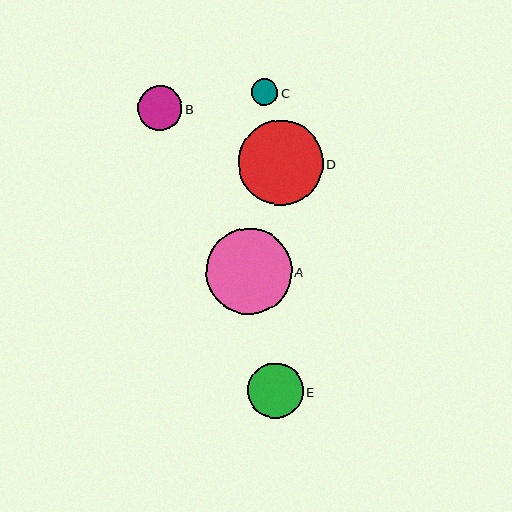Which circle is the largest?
Circle A is the largest with a size of approximately 86 pixels.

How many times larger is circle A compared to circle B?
Circle A is approximately 1.9 times the size of circle B.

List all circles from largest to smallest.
From largest to smallest: A, D, E, B, C.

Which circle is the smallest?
Circle C is the smallest with a size of approximately 26 pixels.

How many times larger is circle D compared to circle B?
Circle D is approximately 1.9 times the size of circle B.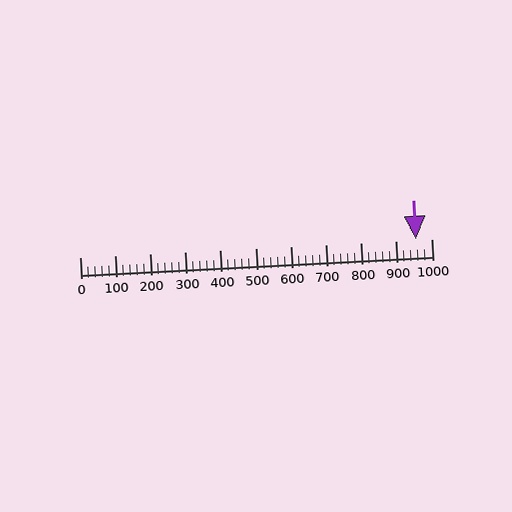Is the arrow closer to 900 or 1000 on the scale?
The arrow is closer to 1000.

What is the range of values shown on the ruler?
The ruler shows values from 0 to 1000.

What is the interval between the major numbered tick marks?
The major tick marks are spaced 100 units apart.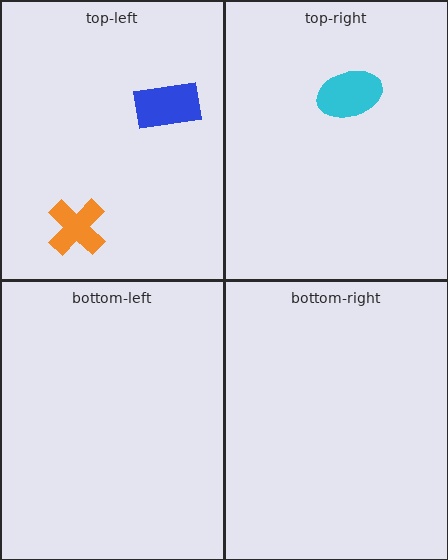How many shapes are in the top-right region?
1.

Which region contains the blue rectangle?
The top-left region.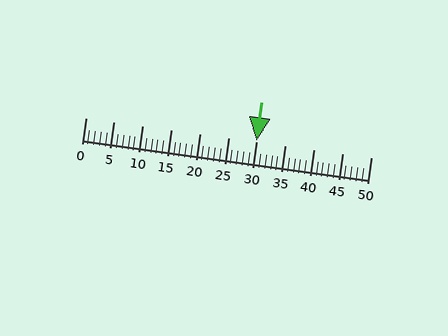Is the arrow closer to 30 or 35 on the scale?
The arrow is closer to 30.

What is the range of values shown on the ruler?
The ruler shows values from 0 to 50.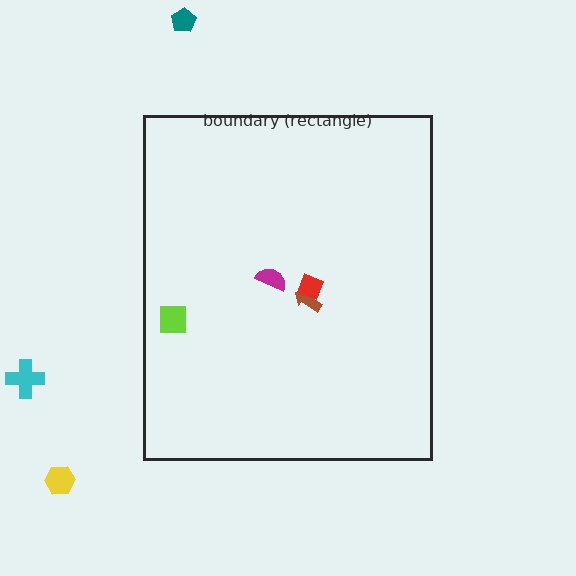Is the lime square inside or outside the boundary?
Inside.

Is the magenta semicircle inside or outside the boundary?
Inside.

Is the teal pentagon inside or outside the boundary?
Outside.